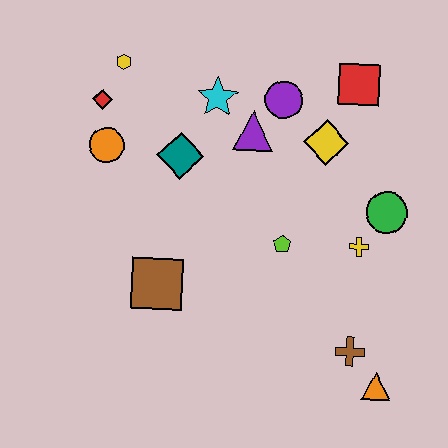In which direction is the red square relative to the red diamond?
The red square is to the right of the red diamond.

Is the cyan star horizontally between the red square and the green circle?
No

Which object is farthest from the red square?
The orange triangle is farthest from the red square.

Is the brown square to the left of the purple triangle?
Yes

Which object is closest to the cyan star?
The purple triangle is closest to the cyan star.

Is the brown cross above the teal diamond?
No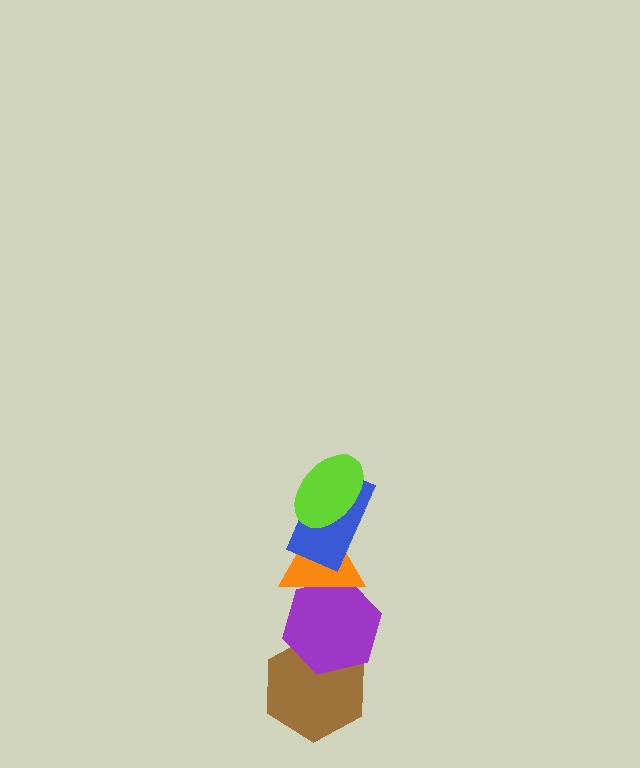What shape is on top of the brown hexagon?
The purple hexagon is on top of the brown hexagon.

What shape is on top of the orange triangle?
The blue rectangle is on top of the orange triangle.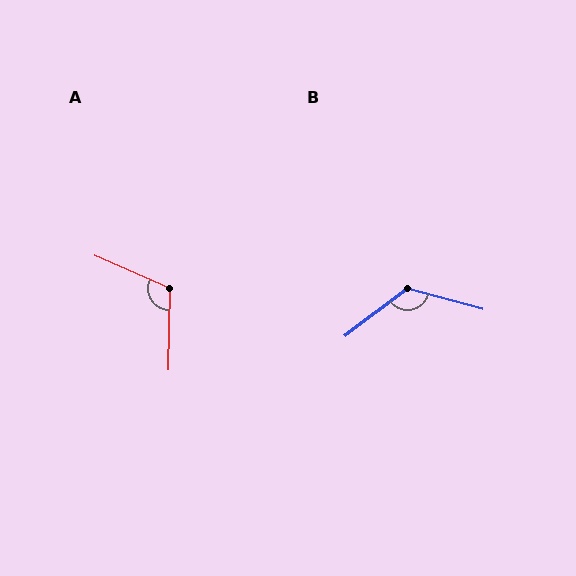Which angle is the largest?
B, at approximately 127 degrees.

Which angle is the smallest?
A, at approximately 113 degrees.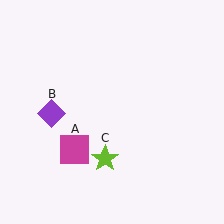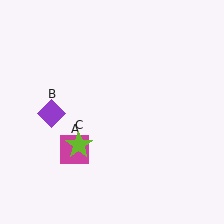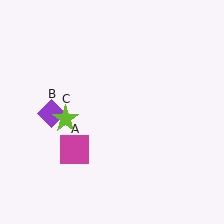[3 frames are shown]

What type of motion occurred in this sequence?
The lime star (object C) rotated clockwise around the center of the scene.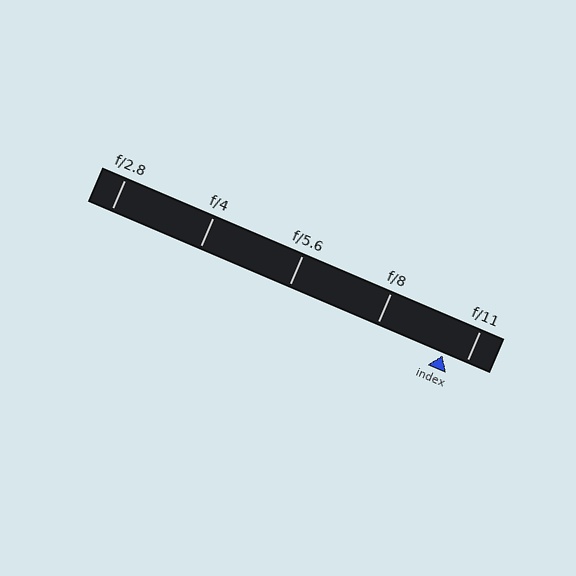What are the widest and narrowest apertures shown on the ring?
The widest aperture shown is f/2.8 and the narrowest is f/11.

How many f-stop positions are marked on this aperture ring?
There are 5 f-stop positions marked.